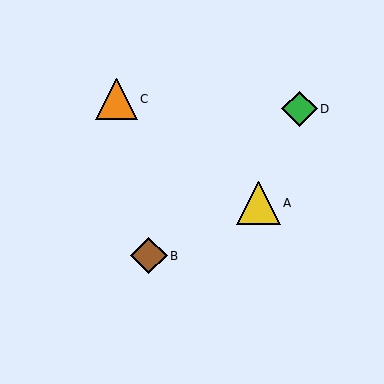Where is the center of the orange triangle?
The center of the orange triangle is at (117, 99).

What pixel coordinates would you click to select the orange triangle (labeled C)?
Click at (117, 99) to select the orange triangle C.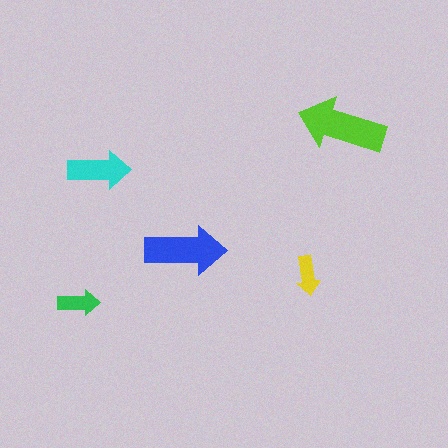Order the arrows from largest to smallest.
the lime one, the blue one, the cyan one, the green one, the yellow one.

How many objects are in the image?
There are 5 objects in the image.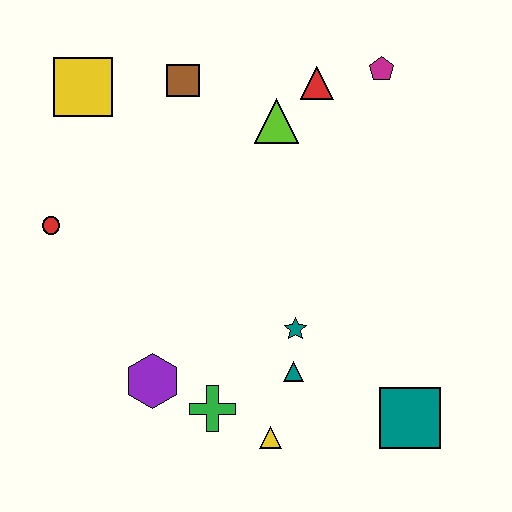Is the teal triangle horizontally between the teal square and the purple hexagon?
Yes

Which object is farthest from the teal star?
The yellow square is farthest from the teal star.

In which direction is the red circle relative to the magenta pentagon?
The red circle is to the left of the magenta pentagon.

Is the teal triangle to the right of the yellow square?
Yes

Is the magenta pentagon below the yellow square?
No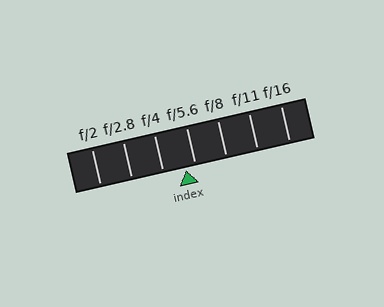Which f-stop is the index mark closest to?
The index mark is closest to f/5.6.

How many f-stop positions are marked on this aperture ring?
There are 7 f-stop positions marked.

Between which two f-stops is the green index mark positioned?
The index mark is between f/4 and f/5.6.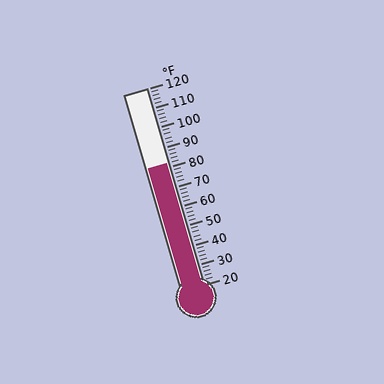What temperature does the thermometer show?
The thermometer shows approximately 82°F.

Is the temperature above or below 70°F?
The temperature is above 70°F.